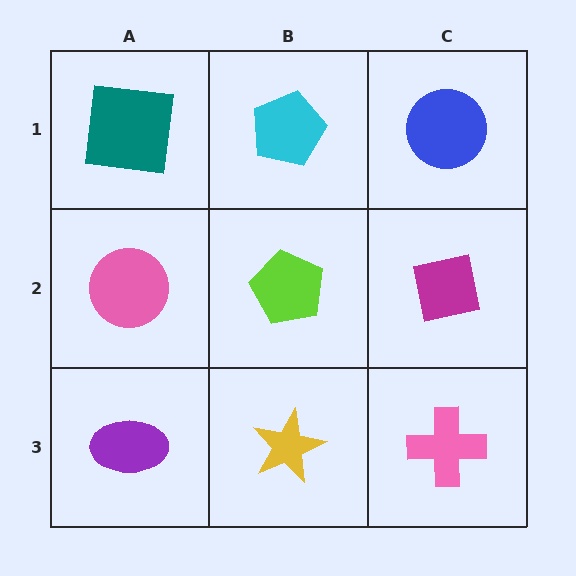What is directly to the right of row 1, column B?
A blue circle.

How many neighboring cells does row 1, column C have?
2.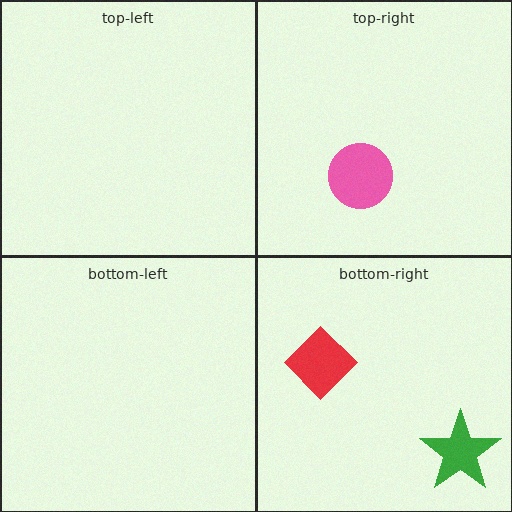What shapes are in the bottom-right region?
The red diamond, the green star.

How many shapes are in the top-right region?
1.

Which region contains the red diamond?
The bottom-right region.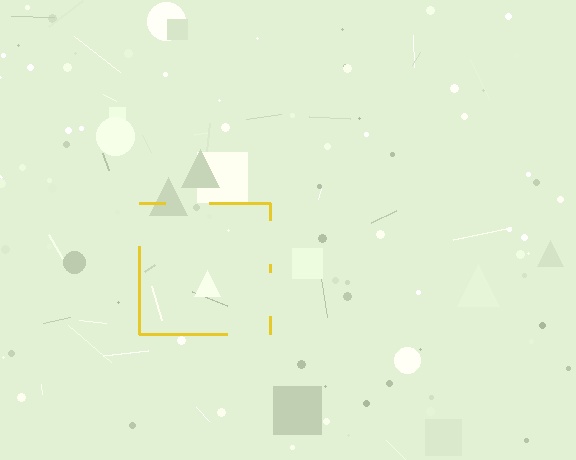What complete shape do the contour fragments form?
The contour fragments form a square.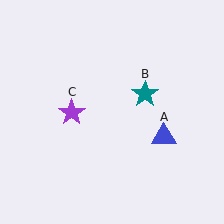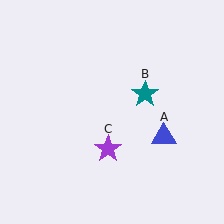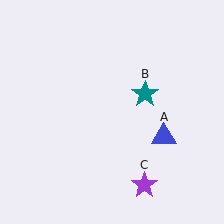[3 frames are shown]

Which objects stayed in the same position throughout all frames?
Blue triangle (object A) and teal star (object B) remained stationary.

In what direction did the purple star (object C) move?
The purple star (object C) moved down and to the right.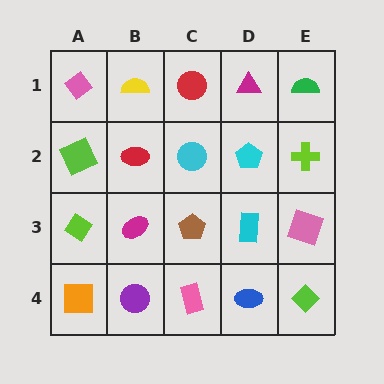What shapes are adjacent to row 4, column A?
A lime diamond (row 3, column A), a purple circle (row 4, column B).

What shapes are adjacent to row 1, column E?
A lime cross (row 2, column E), a magenta triangle (row 1, column D).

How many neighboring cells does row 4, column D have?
3.